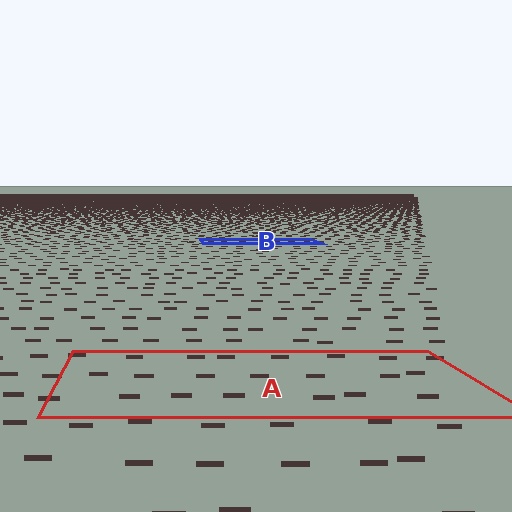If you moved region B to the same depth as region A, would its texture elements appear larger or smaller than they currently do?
They would appear larger. At a closer depth, the same texture elements are projected at a bigger on-screen size.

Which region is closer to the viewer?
Region A is closer. The texture elements there are larger and more spread out.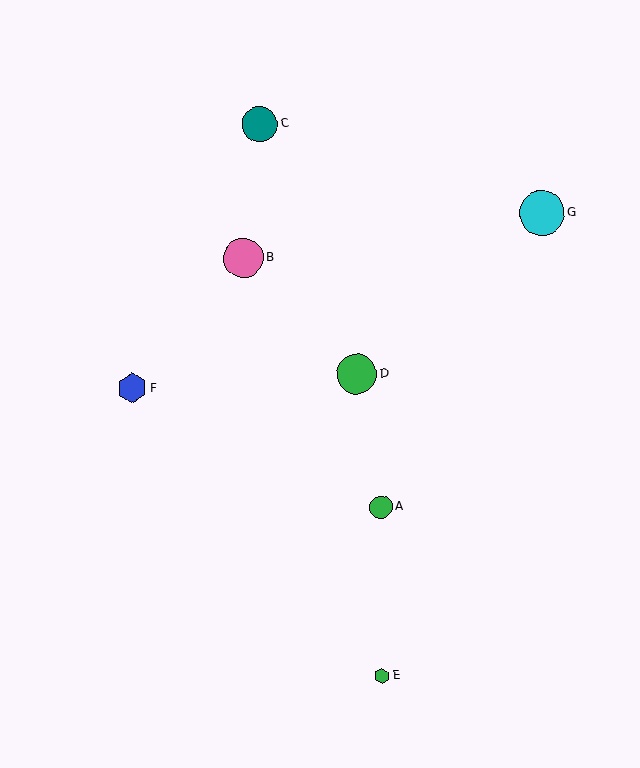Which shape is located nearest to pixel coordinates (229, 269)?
The pink circle (labeled B) at (243, 258) is nearest to that location.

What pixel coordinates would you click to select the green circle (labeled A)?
Click at (381, 507) to select the green circle A.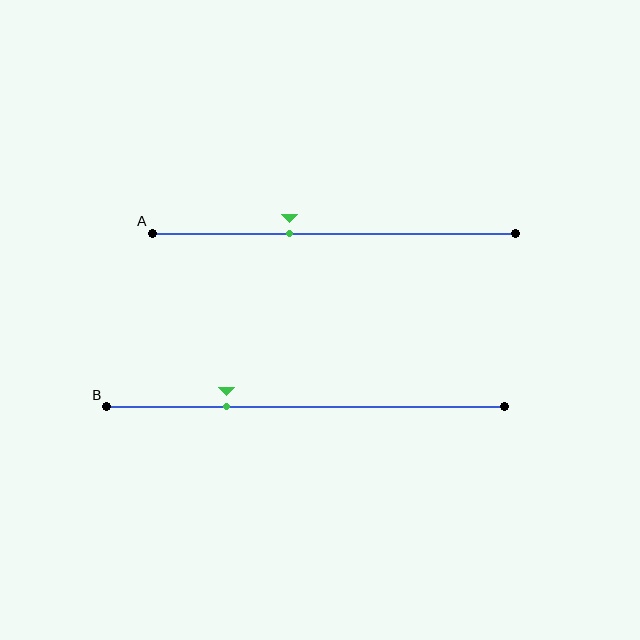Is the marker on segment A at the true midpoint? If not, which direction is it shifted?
No, the marker on segment A is shifted to the left by about 12% of the segment length.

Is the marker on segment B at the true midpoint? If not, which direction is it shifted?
No, the marker on segment B is shifted to the left by about 20% of the segment length.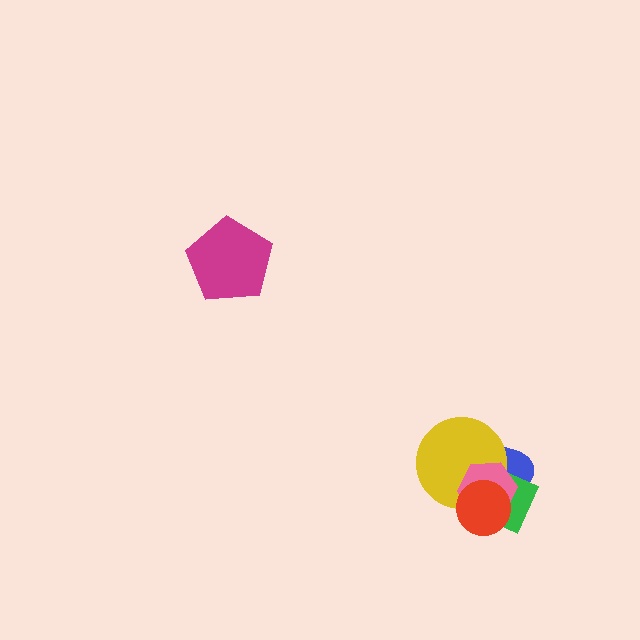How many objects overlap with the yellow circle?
4 objects overlap with the yellow circle.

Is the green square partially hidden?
Yes, it is partially covered by another shape.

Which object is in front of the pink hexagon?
The red circle is in front of the pink hexagon.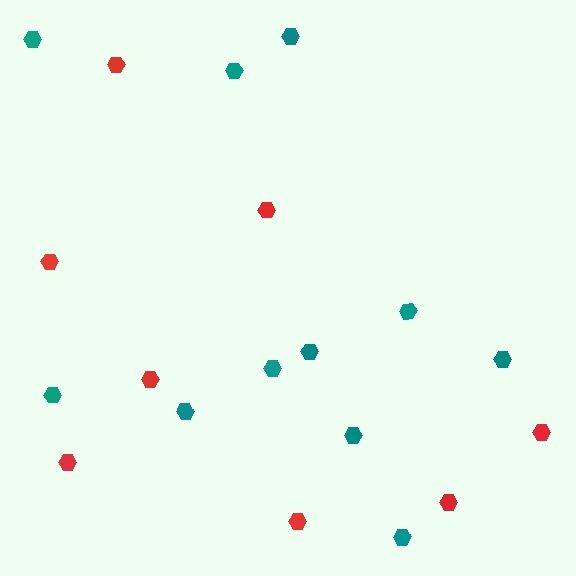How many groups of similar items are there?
There are 2 groups: one group of red hexagons (8) and one group of teal hexagons (11).